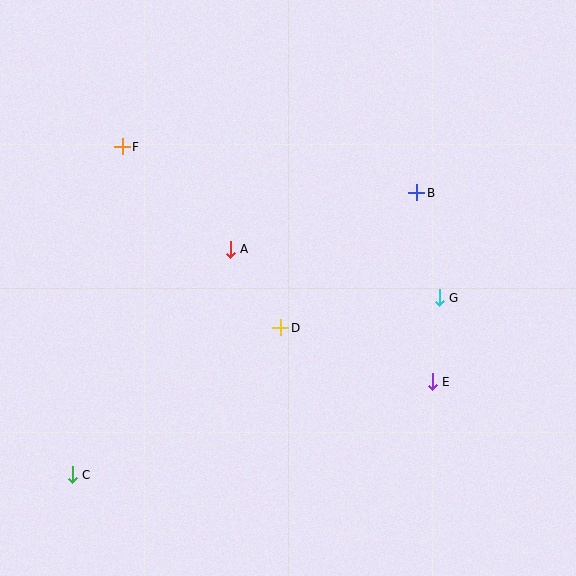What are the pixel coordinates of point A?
Point A is at (230, 249).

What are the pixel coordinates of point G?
Point G is at (439, 298).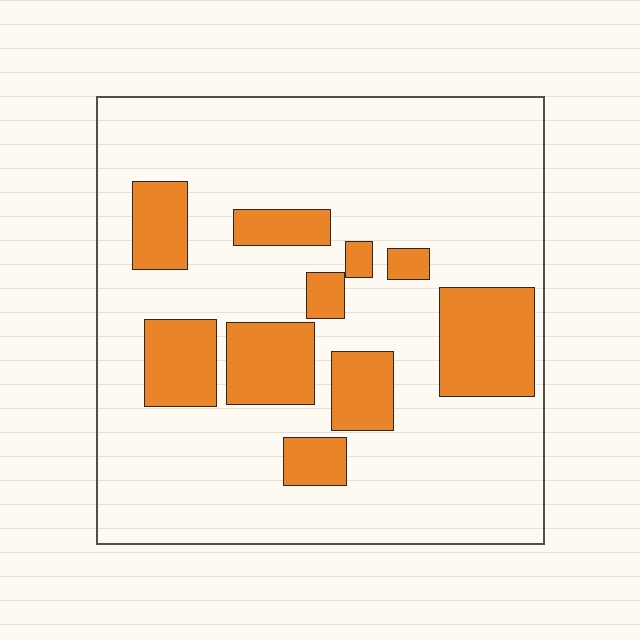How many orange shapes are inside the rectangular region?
10.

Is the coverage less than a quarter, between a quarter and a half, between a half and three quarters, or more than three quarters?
Less than a quarter.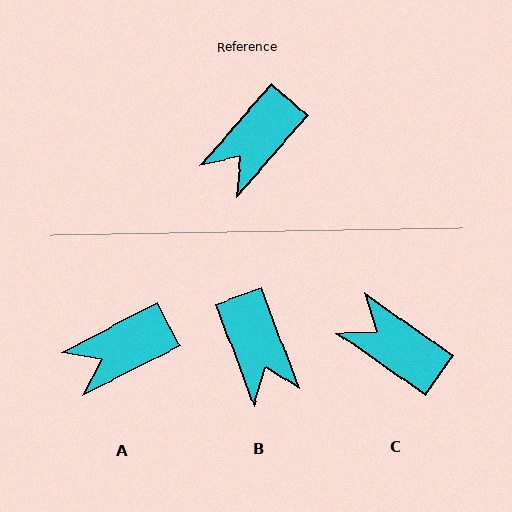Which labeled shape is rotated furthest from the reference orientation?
C, about 83 degrees away.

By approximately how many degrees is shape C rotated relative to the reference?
Approximately 83 degrees clockwise.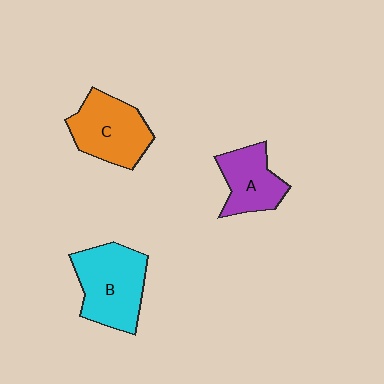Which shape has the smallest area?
Shape A (purple).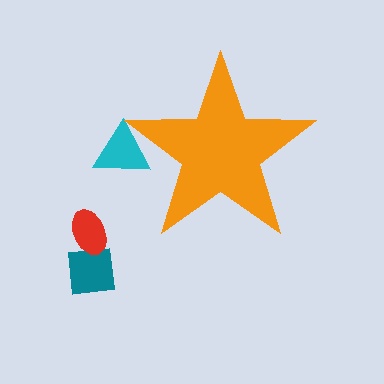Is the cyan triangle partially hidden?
Yes, the cyan triangle is partially hidden behind the orange star.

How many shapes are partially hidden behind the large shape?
1 shape is partially hidden.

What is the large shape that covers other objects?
An orange star.